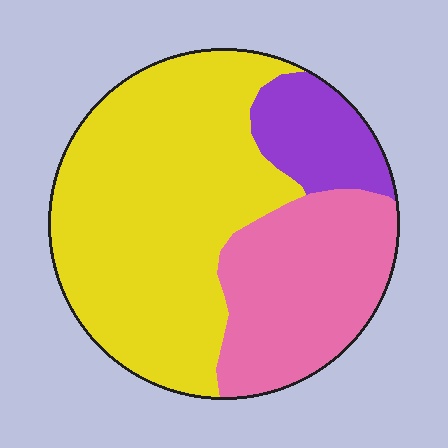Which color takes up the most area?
Yellow, at roughly 60%.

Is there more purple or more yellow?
Yellow.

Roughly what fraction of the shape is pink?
Pink covers around 30% of the shape.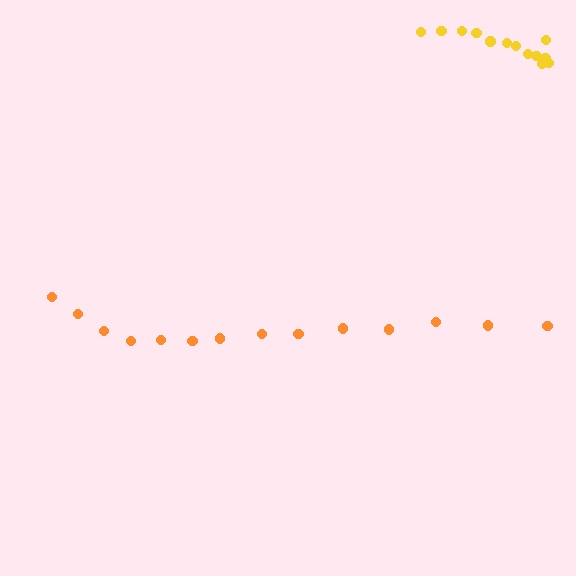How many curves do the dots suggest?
There are 2 distinct paths.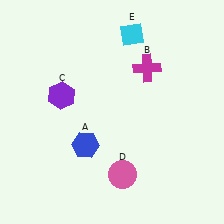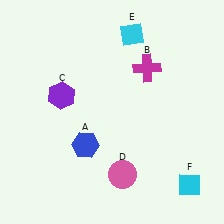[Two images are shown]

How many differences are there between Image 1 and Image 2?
There is 1 difference between the two images.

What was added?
A cyan diamond (F) was added in Image 2.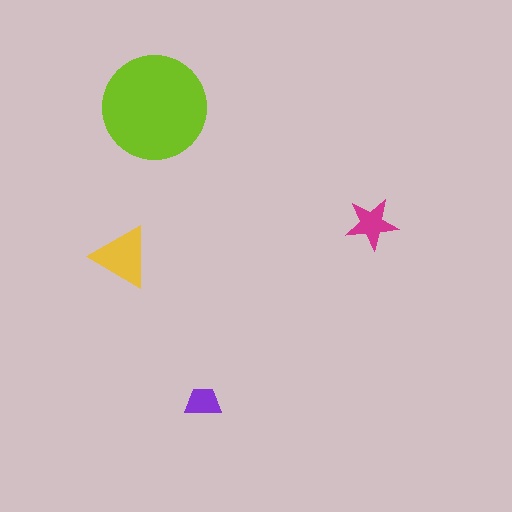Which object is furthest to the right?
The magenta star is rightmost.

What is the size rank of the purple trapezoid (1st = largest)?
4th.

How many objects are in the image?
There are 4 objects in the image.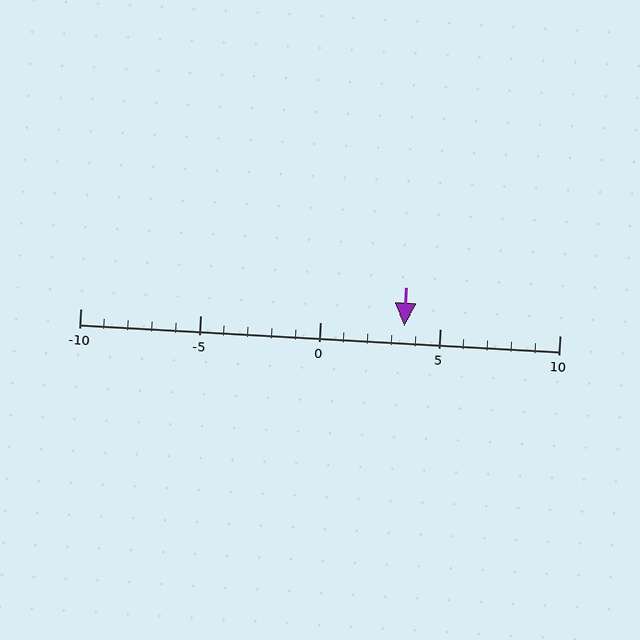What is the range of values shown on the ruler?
The ruler shows values from -10 to 10.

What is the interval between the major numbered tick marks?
The major tick marks are spaced 5 units apart.